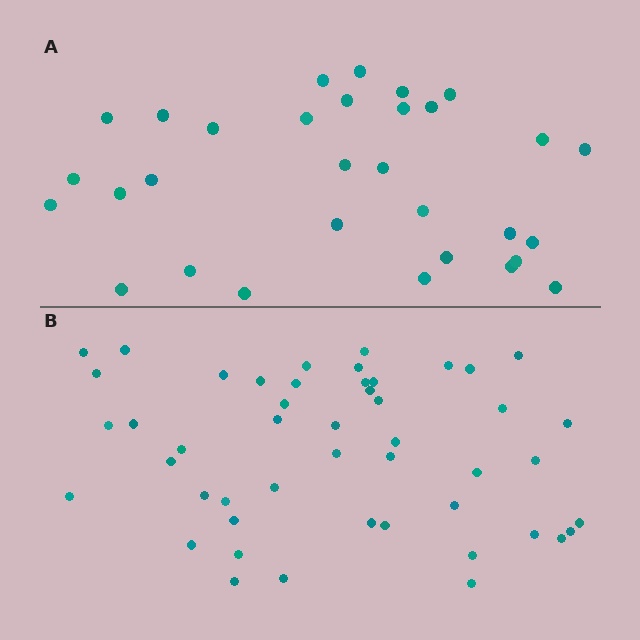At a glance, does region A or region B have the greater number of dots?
Region B (the bottom region) has more dots.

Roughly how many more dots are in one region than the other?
Region B has approximately 15 more dots than region A.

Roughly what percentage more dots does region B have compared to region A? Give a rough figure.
About 55% more.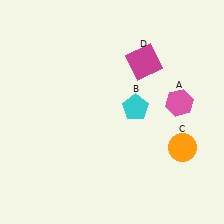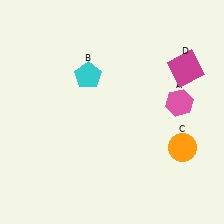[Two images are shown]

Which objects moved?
The objects that moved are: the cyan pentagon (B), the magenta square (D).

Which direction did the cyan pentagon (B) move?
The cyan pentagon (B) moved left.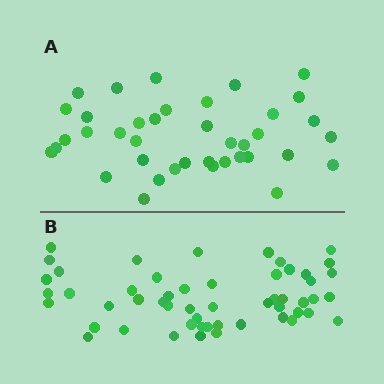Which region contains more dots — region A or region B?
Region B (the bottom region) has more dots.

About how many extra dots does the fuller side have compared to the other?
Region B has approximately 15 more dots than region A.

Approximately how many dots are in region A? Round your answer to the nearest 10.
About 40 dots. (The exact count is 39, which rounds to 40.)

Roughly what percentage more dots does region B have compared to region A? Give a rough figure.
About 35% more.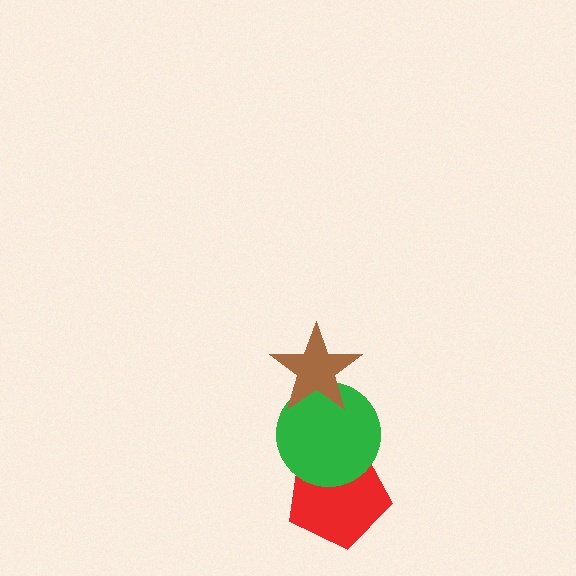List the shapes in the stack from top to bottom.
From top to bottom: the brown star, the green circle, the red pentagon.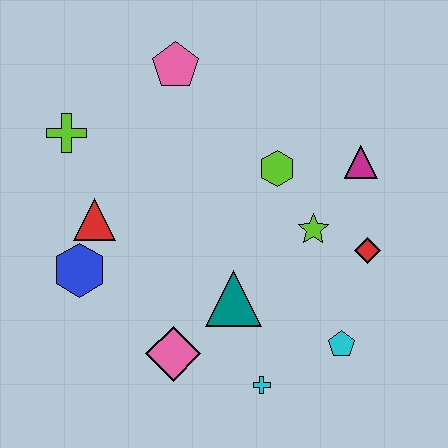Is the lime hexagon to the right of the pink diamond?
Yes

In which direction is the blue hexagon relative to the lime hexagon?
The blue hexagon is to the left of the lime hexagon.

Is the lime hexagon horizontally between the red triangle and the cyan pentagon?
Yes